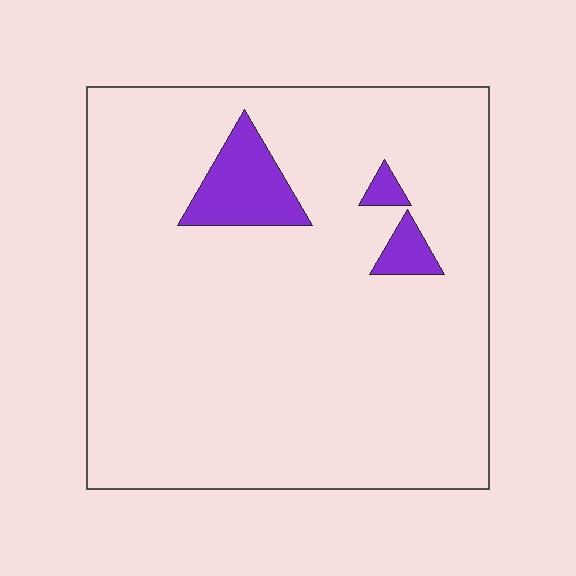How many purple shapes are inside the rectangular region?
3.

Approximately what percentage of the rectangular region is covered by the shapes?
Approximately 5%.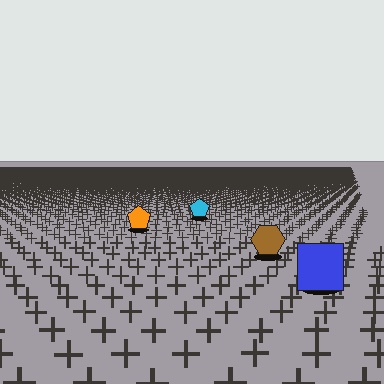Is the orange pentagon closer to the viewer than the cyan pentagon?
Yes. The orange pentagon is closer — you can tell from the texture gradient: the ground texture is coarser near it.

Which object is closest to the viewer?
The blue square is closest. The texture marks near it are larger and more spread out.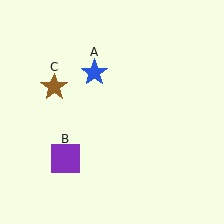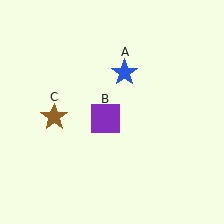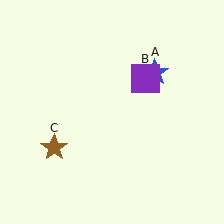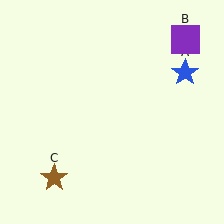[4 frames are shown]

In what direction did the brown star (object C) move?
The brown star (object C) moved down.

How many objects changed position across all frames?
3 objects changed position: blue star (object A), purple square (object B), brown star (object C).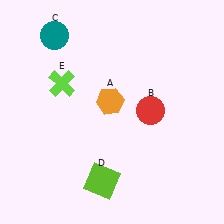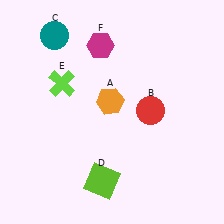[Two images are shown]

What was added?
A magenta hexagon (F) was added in Image 2.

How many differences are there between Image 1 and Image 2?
There is 1 difference between the two images.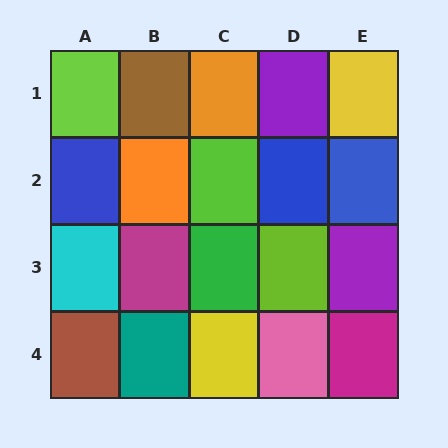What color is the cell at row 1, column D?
Purple.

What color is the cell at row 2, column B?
Orange.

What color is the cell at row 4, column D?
Pink.